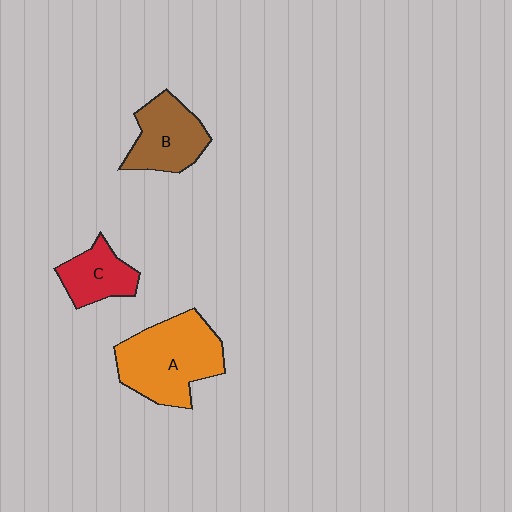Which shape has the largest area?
Shape A (orange).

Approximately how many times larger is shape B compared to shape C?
Approximately 1.3 times.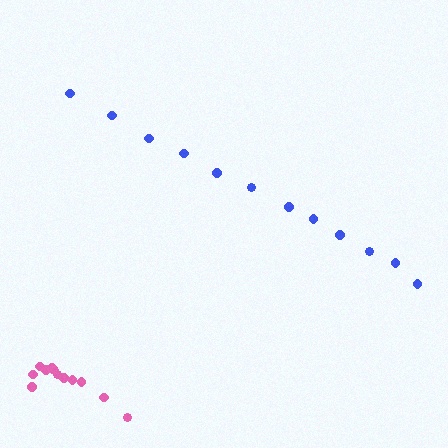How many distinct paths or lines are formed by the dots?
There are 2 distinct paths.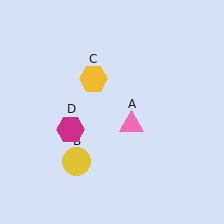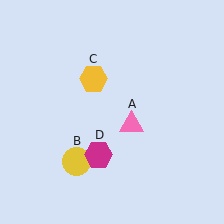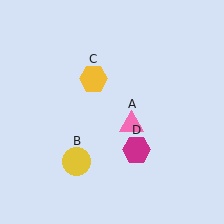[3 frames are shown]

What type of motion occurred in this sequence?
The magenta hexagon (object D) rotated counterclockwise around the center of the scene.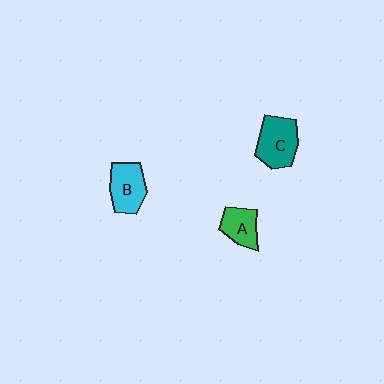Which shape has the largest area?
Shape C (teal).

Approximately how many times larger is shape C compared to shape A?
Approximately 1.4 times.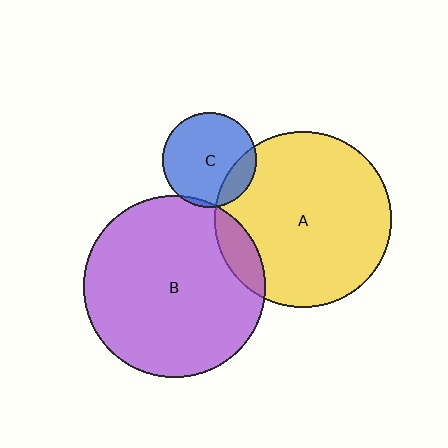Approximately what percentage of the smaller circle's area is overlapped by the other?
Approximately 15%.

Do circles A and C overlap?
Yes.